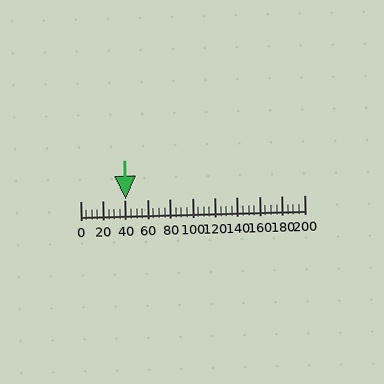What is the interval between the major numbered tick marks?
The major tick marks are spaced 20 units apart.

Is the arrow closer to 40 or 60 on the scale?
The arrow is closer to 40.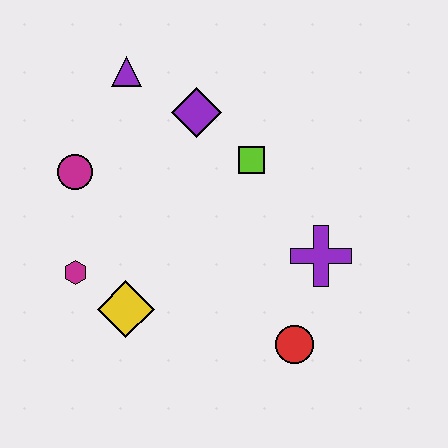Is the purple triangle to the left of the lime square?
Yes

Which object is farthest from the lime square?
The magenta hexagon is farthest from the lime square.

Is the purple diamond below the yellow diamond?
No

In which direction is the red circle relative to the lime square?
The red circle is below the lime square.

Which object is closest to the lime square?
The purple diamond is closest to the lime square.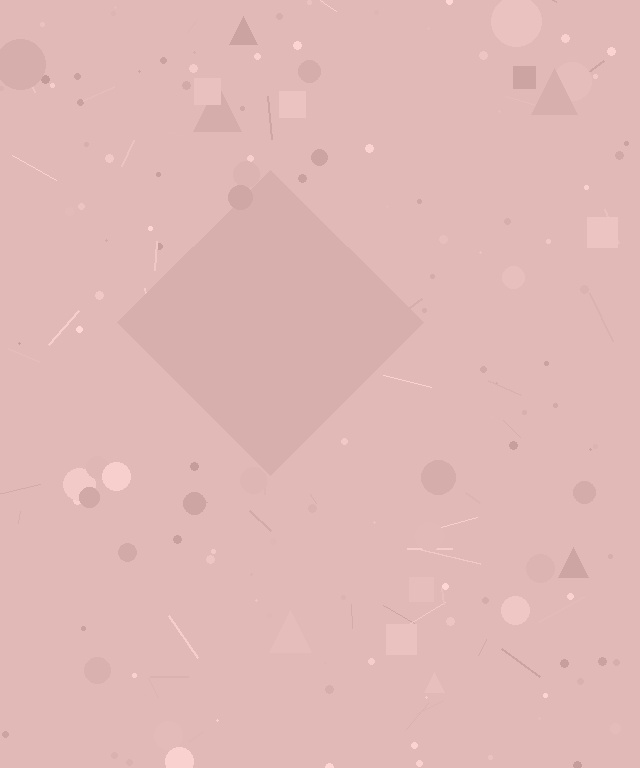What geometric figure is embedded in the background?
A diamond is embedded in the background.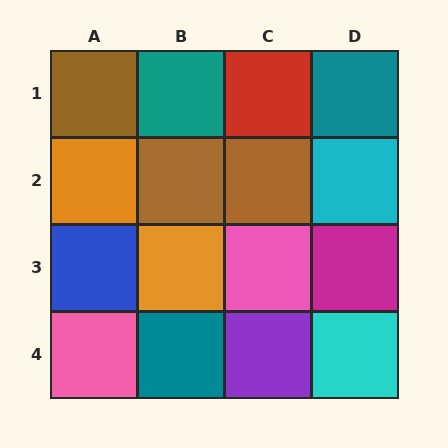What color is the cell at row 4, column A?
Pink.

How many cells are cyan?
2 cells are cyan.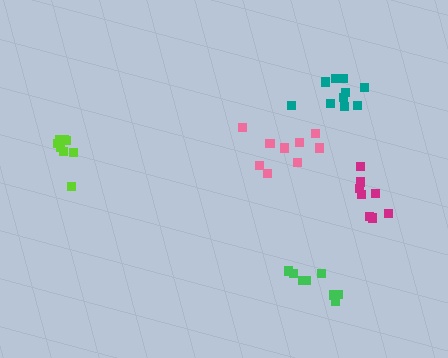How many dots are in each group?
Group 1: 8 dots, Group 2: 8 dots, Group 3: 10 dots, Group 4: 8 dots, Group 5: 10 dots (44 total).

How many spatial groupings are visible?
There are 5 spatial groupings.